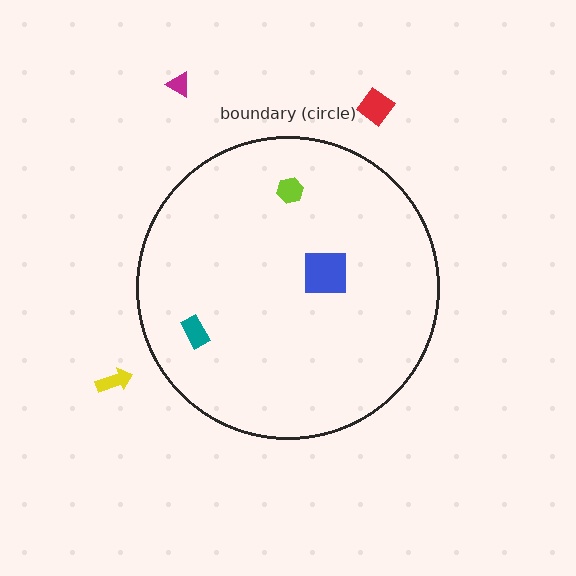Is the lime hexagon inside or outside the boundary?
Inside.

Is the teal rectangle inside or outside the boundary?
Inside.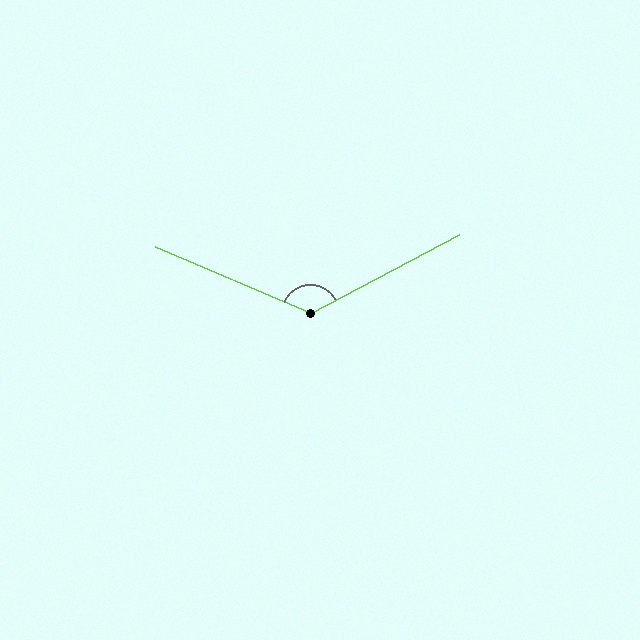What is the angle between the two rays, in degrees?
Approximately 129 degrees.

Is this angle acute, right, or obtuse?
It is obtuse.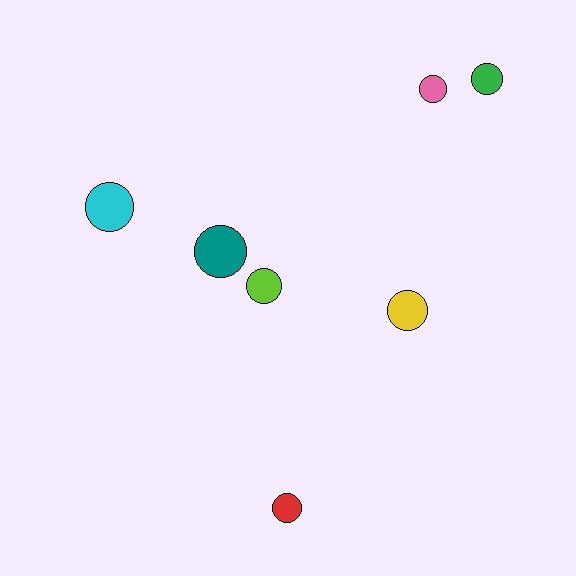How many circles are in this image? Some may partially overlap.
There are 7 circles.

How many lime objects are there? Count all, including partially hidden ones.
There is 1 lime object.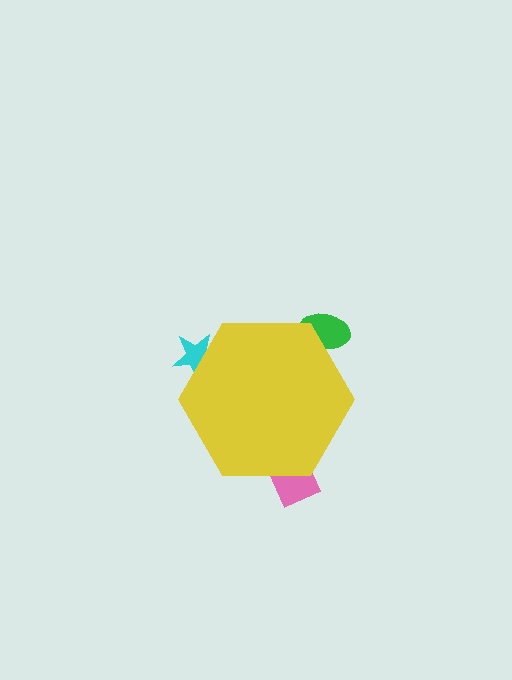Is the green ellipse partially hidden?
Yes, the green ellipse is partially hidden behind the yellow hexagon.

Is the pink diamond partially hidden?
Yes, the pink diamond is partially hidden behind the yellow hexagon.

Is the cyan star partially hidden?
Yes, the cyan star is partially hidden behind the yellow hexagon.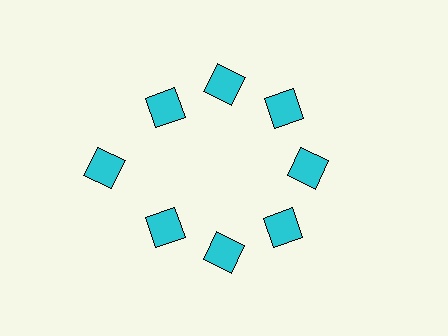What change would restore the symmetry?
The symmetry would be restored by moving it inward, back onto the ring so that all 8 diamonds sit at equal angles and equal distance from the center.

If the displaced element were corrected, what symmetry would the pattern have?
It would have 8-fold rotational symmetry — the pattern would map onto itself every 45 degrees.